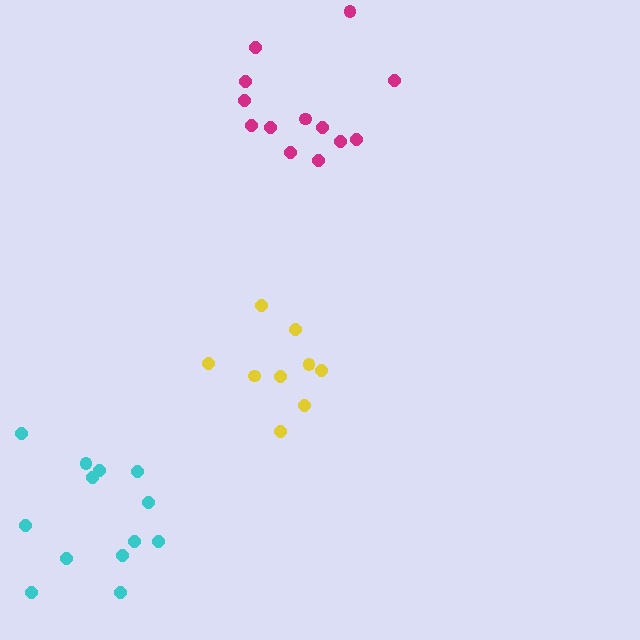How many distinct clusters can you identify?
There are 3 distinct clusters.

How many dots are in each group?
Group 1: 13 dots, Group 2: 9 dots, Group 3: 13 dots (35 total).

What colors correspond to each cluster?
The clusters are colored: cyan, yellow, magenta.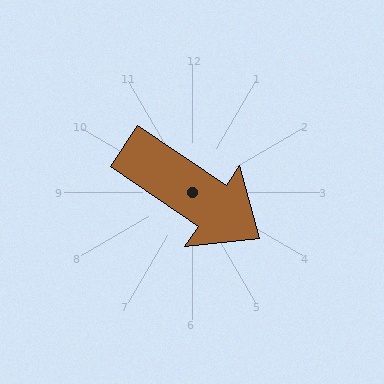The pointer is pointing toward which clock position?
Roughly 4 o'clock.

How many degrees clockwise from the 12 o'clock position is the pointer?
Approximately 124 degrees.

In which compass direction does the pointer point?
Southeast.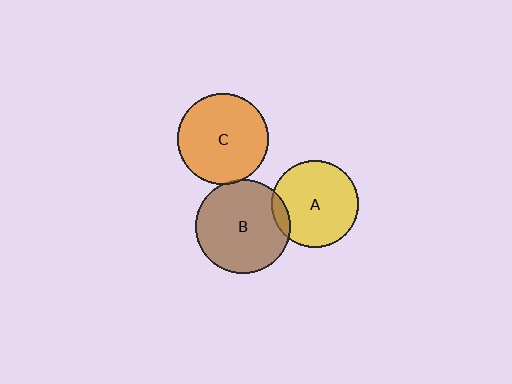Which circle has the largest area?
Circle B (brown).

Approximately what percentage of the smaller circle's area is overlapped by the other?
Approximately 10%.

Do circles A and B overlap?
Yes.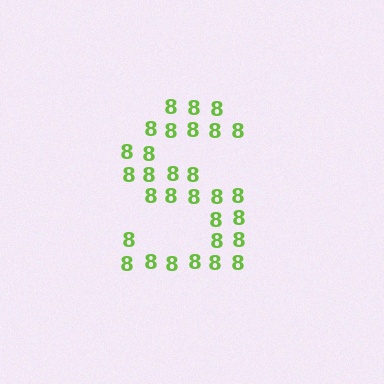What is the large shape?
The large shape is the letter S.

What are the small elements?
The small elements are digit 8's.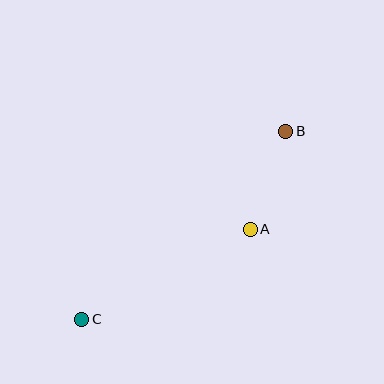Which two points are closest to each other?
Points A and B are closest to each other.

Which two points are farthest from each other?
Points B and C are farthest from each other.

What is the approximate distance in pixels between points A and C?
The distance between A and C is approximately 191 pixels.